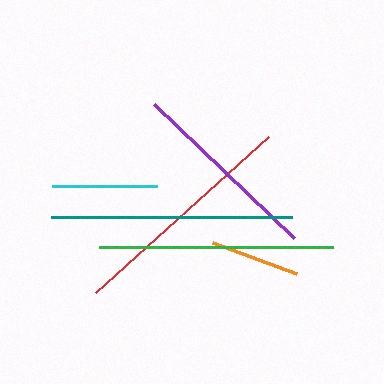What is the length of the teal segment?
The teal segment is approximately 240 pixels long.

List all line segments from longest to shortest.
From longest to shortest: teal, green, red, purple, cyan, orange.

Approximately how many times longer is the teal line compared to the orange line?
The teal line is approximately 2.7 times the length of the orange line.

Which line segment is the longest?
The teal line is the longest at approximately 240 pixels.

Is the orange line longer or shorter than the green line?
The green line is longer than the orange line.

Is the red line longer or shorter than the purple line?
The red line is longer than the purple line.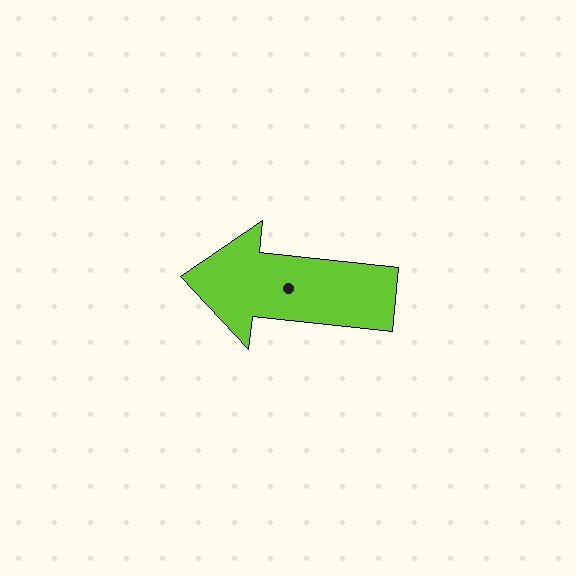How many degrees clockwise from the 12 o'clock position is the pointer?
Approximately 276 degrees.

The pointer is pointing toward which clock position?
Roughly 9 o'clock.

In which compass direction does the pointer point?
West.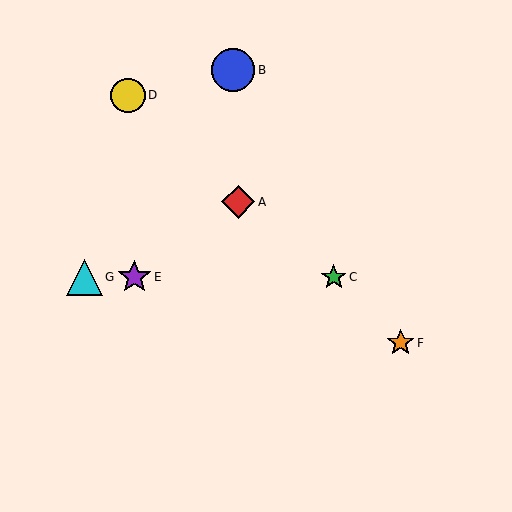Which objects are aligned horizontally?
Objects C, E, G are aligned horizontally.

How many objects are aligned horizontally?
3 objects (C, E, G) are aligned horizontally.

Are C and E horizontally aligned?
Yes, both are at y≈277.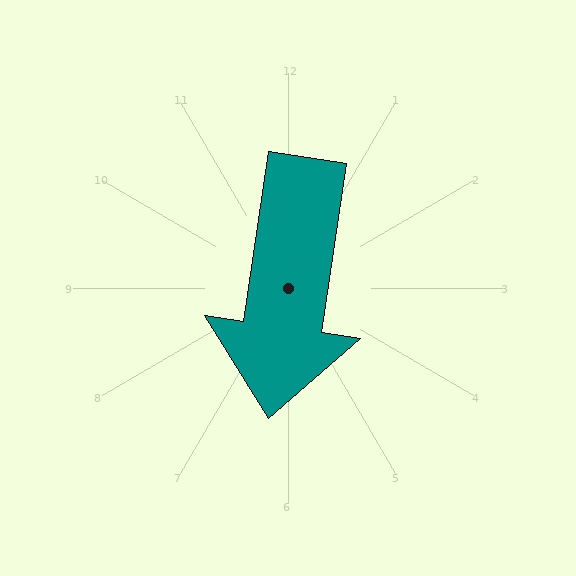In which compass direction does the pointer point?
South.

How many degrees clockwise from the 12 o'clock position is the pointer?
Approximately 188 degrees.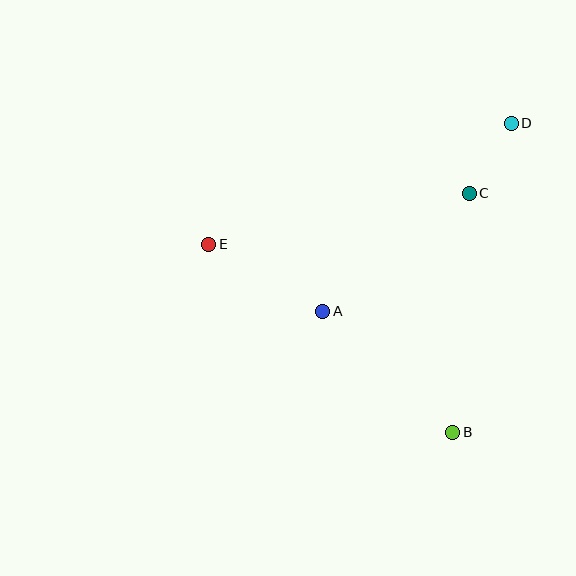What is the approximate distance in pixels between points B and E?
The distance between B and E is approximately 308 pixels.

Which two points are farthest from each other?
Points D and E are farthest from each other.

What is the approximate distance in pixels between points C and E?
The distance between C and E is approximately 265 pixels.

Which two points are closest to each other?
Points C and D are closest to each other.